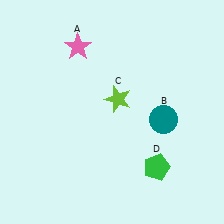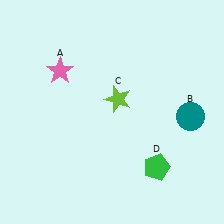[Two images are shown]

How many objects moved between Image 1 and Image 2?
2 objects moved between the two images.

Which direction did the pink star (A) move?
The pink star (A) moved down.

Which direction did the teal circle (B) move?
The teal circle (B) moved right.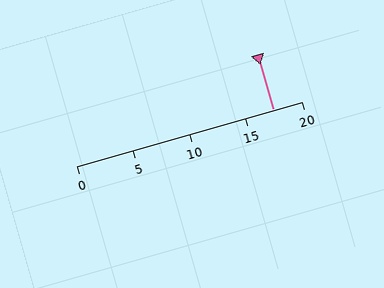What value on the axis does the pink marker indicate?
The marker indicates approximately 17.5.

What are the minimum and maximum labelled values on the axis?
The axis runs from 0 to 20.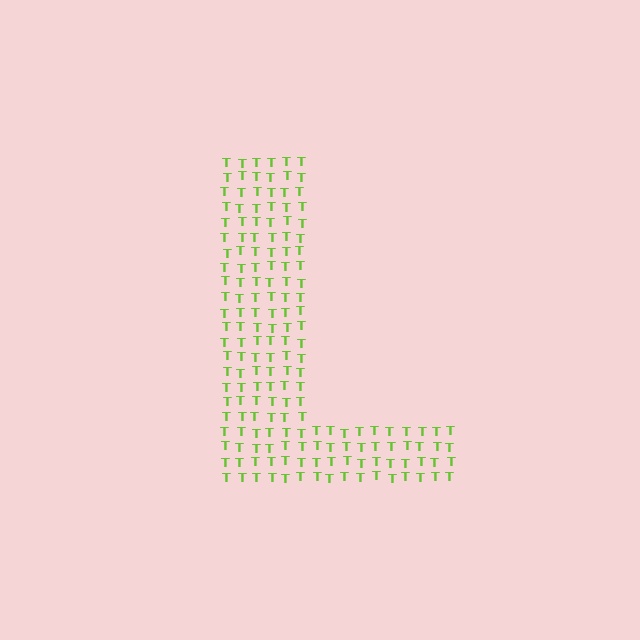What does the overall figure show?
The overall figure shows the letter L.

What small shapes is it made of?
It is made of small letter T's.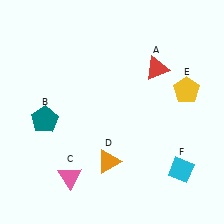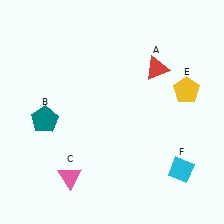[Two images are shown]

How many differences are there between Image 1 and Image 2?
There is 1 difference between the two images.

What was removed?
The orange triangle (D) was removed in Image 2.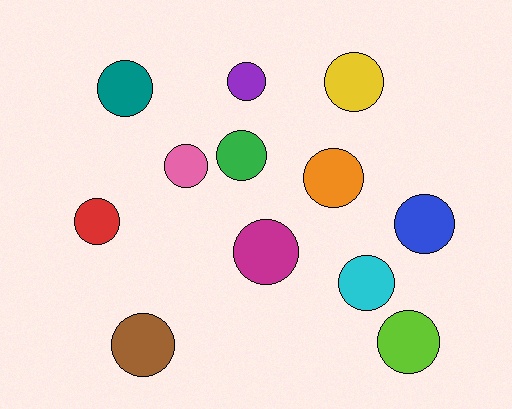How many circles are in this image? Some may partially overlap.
There are 12 circles.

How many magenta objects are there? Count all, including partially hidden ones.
There is 1 magenta object.